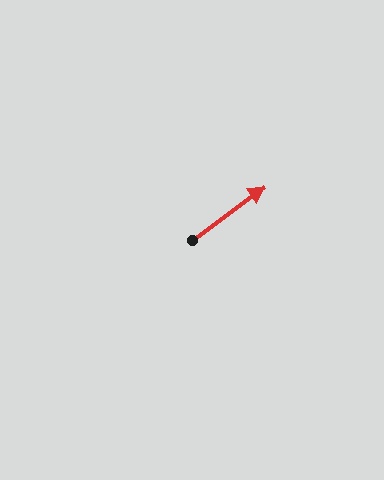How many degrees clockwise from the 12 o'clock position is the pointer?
Approximately 53 degrees.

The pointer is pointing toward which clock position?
Roughly 2 o'clock.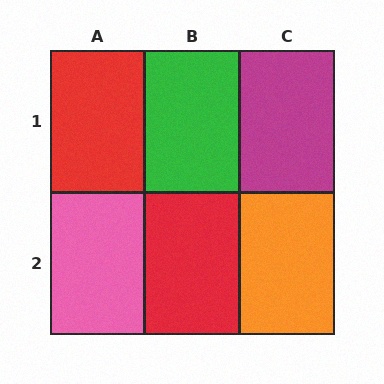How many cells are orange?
1 cell is orange.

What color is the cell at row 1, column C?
Magenta.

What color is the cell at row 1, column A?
Red.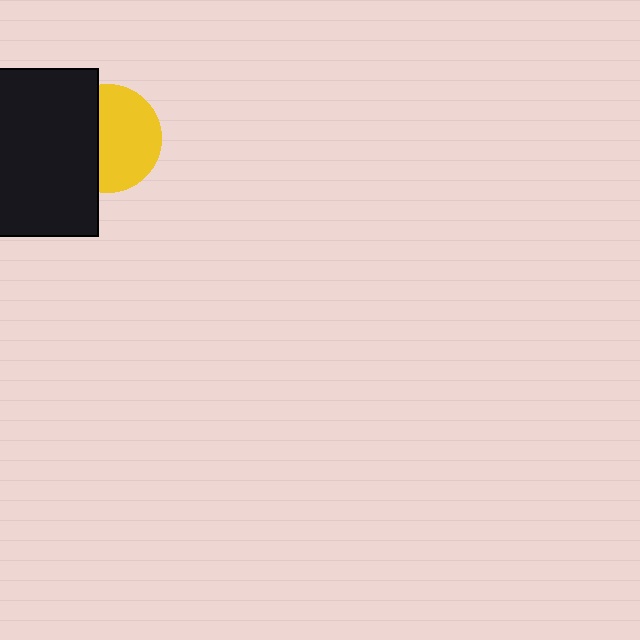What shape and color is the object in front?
The object in front is a black rectangle.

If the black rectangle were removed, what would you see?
You would see the complete yellow circle.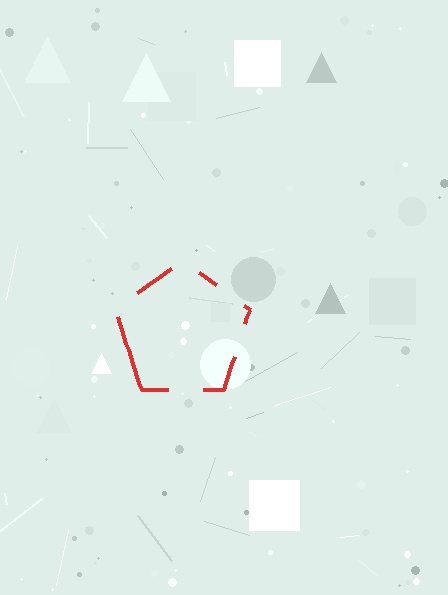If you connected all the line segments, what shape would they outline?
They would outline a pentagon.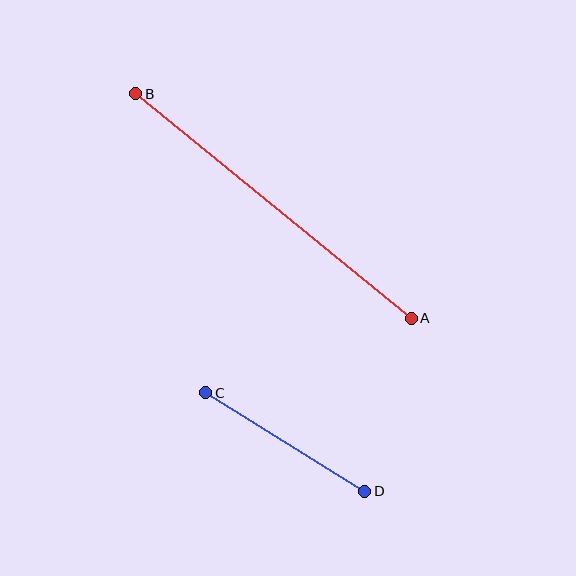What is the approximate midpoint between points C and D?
The midpoint is at approximately (285, 442) pixels.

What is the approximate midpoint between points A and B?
The midpoint is at approximately (273, 206) pixels.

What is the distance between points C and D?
The distance is approximately 187 pixels.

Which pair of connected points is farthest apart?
Points A and B are farthest apart.